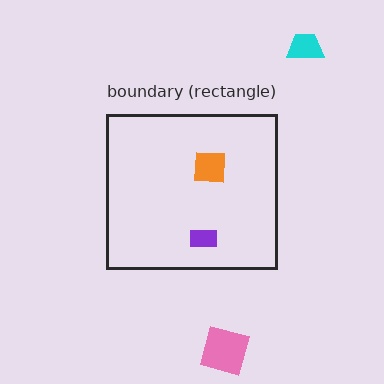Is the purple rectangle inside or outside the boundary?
Inside.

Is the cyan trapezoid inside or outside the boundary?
Outside.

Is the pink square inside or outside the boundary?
Outside.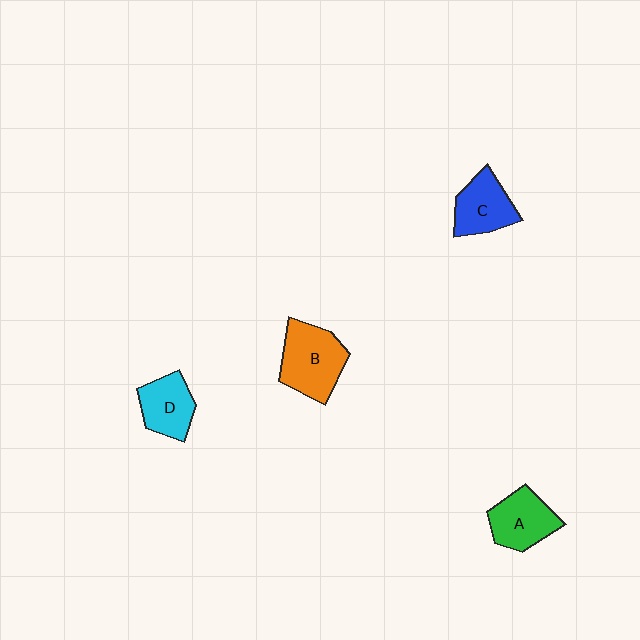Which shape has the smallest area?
Shape D (cyan).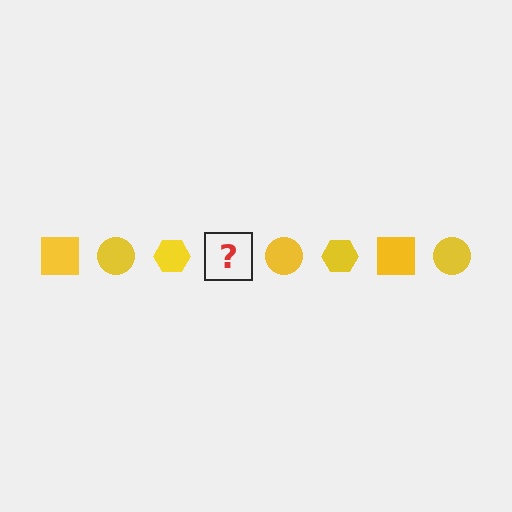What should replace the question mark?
The question mark should be replaced with a yellow square.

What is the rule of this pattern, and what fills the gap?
The rule is that the pattern cycles through square, circle, hexagon shapes in yellow. The gap should be filled with a yellow square.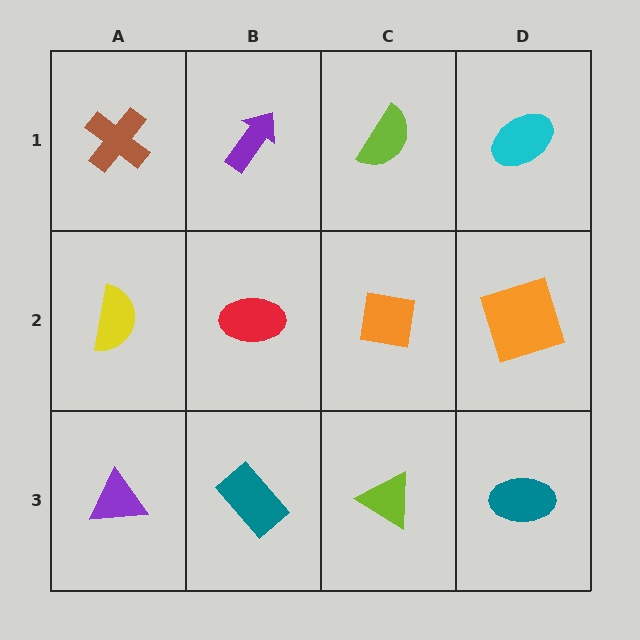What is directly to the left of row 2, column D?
An orange square.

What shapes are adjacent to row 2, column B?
A purple arrow (row 1, column B), a teal rectangle (row 3, column B), a yellow semicircle (row 2, column A), an orange square (row 2, column C).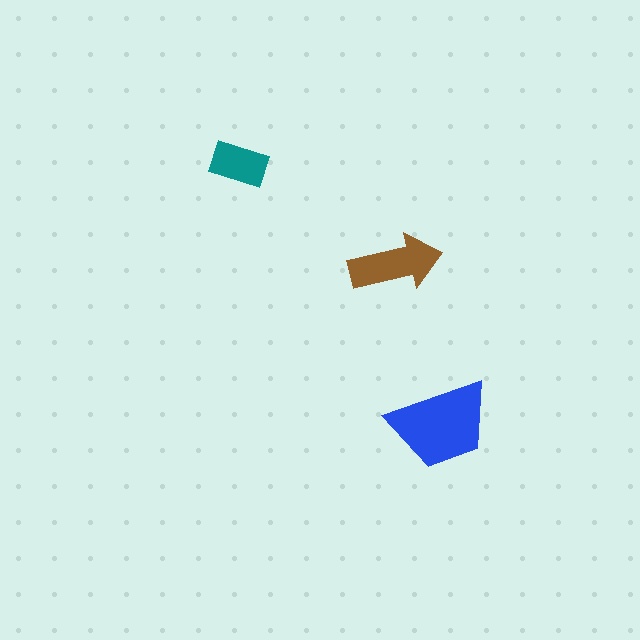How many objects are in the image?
There are 3 objects in the image.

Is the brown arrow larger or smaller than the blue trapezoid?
Smaller.